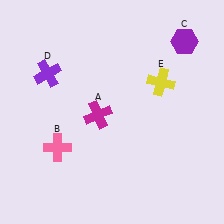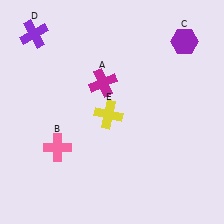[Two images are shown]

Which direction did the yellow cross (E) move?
The yellow cross (E) moved left.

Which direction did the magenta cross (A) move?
The magenta cross (A) moved up.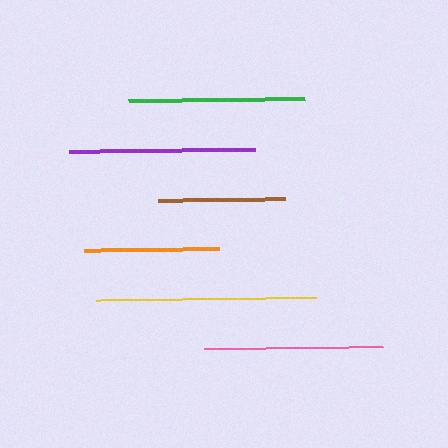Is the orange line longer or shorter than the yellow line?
The yellow line is longer than the orange line.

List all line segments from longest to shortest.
From longest to shortest: yellow, purple, pink, green, orange, brown.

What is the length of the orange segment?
The orange segment is approximately 135 pixels long.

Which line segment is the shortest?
The brown line is the shortest at approximately 126 pixels.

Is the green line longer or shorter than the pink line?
The pink line is longer than the green line.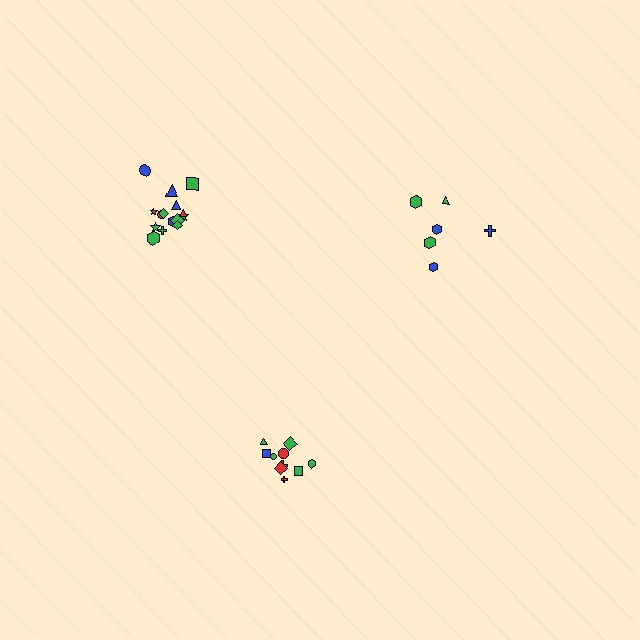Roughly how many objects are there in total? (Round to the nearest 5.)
Roughly 30 objects in total.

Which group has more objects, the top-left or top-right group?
The top-left group.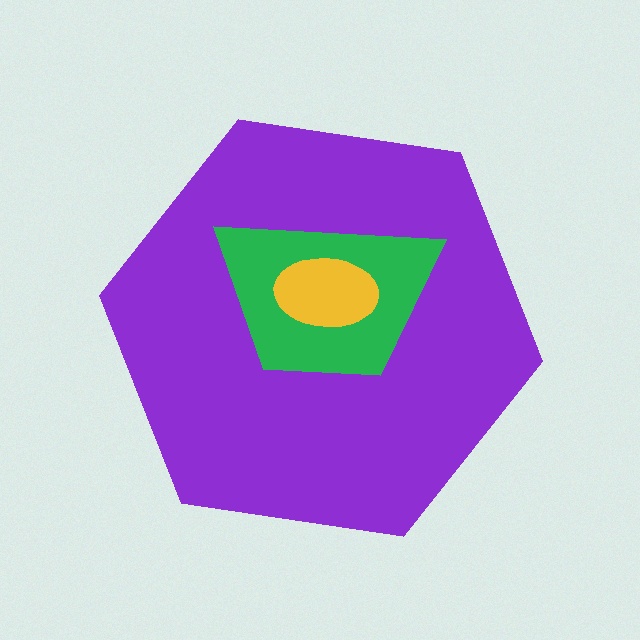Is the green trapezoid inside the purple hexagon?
Yes.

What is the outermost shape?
The purple hexagon.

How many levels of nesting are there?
3.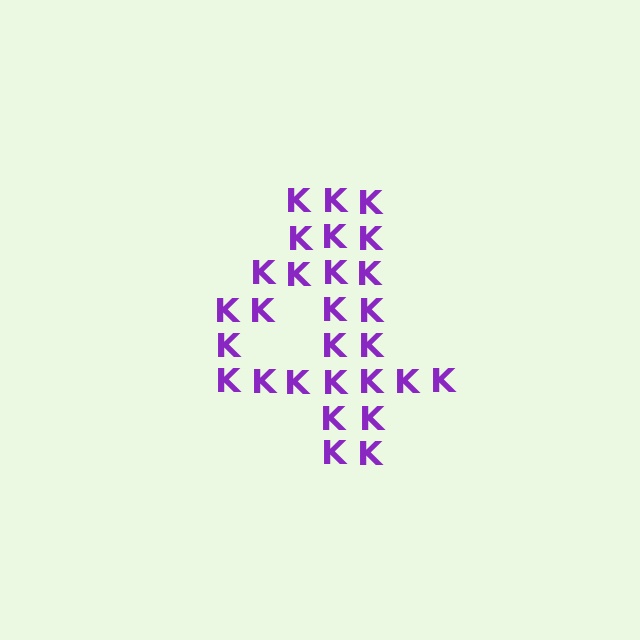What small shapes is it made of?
It is made of small letter K's.